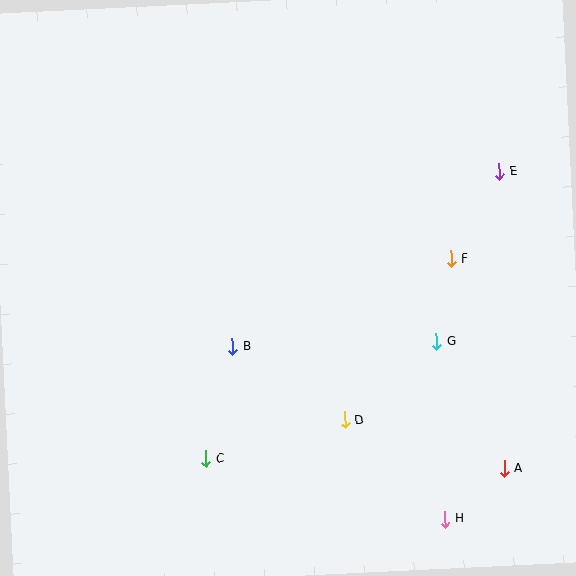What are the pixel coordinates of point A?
Point A is at (504, 468).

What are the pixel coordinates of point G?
Point G is at (437, 341).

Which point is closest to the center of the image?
Point B at (232, 346) is closest to the center.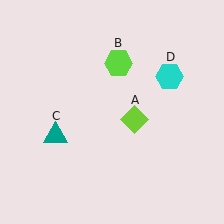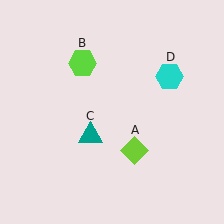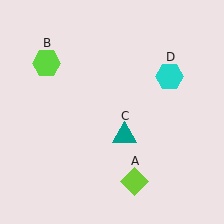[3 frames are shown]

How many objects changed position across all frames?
3 objects changed position: lime diamond (object A), lime hexagon (object B), teal triangle (object C).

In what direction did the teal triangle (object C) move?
The teal triangle (object C) moved right.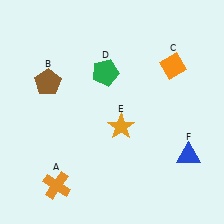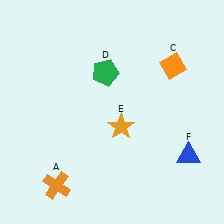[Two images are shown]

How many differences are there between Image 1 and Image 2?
There is 1 difference between the two images.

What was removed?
The brown pentagon (B) was removed in Image 2.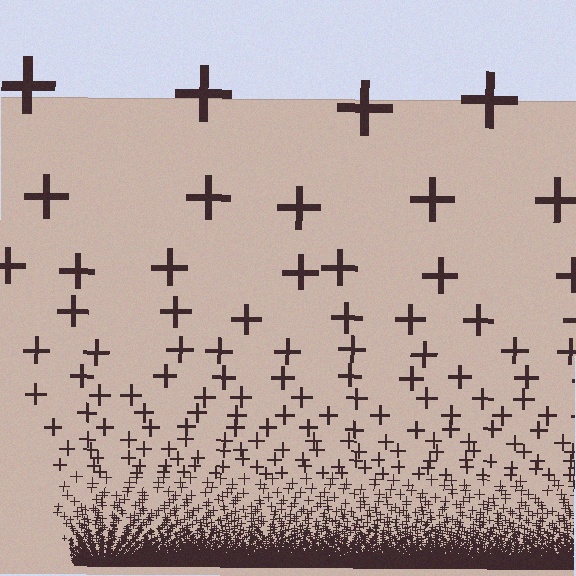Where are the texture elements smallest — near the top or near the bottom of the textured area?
Near the bottom.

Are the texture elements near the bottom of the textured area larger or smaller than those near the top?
Smaller. The gradient is inverted — elements near the bottom are smaller and denser.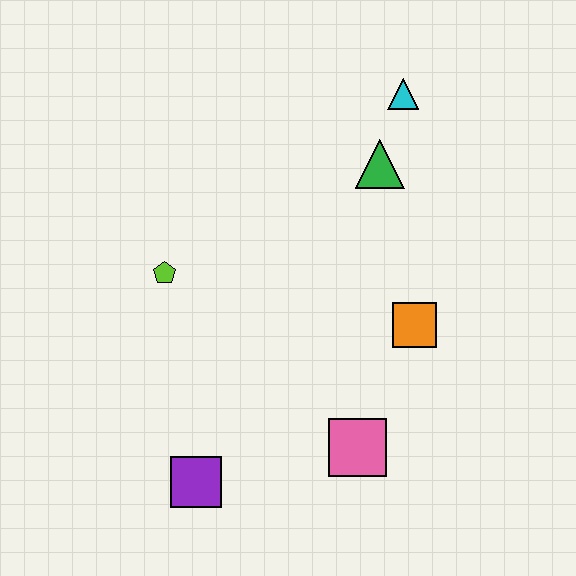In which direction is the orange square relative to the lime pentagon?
The orange square is to the right of the lime pentagon.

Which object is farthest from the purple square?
The cyan triangle is farthest from the purple square.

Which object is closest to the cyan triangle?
The green triangle is closest to the cyan triangle.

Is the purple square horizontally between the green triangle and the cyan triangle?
No